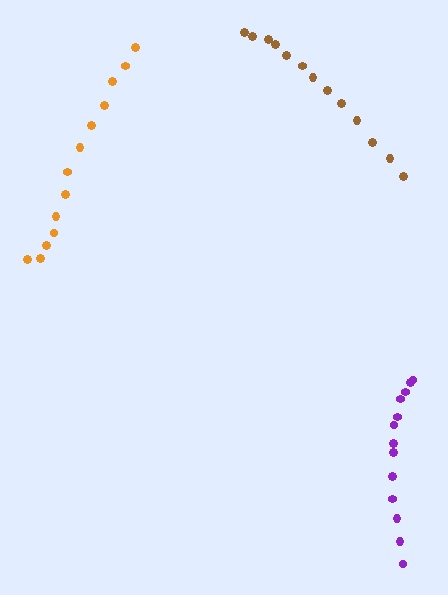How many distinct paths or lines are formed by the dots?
There are 3 distinct paths.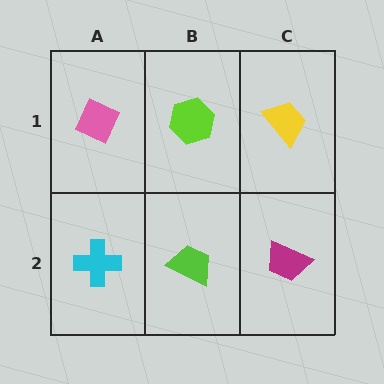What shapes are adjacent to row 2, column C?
A yellow trapezoid (row 1, column C), a lime trapezoid (row 2, column B).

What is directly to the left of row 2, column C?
A lime trapezoid.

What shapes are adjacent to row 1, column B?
A lime trapezoid (row 2, column B), a pink diamond (row 1, column A), a yellow trapezoid (row 1, column C).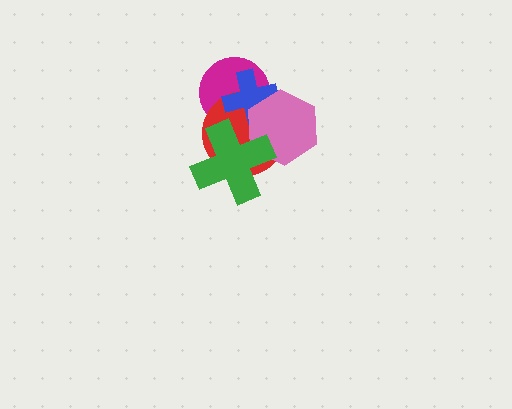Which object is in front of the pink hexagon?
The green cross is in front of the pink hexagon.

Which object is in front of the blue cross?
The pink hexagon is in front of the blue cross.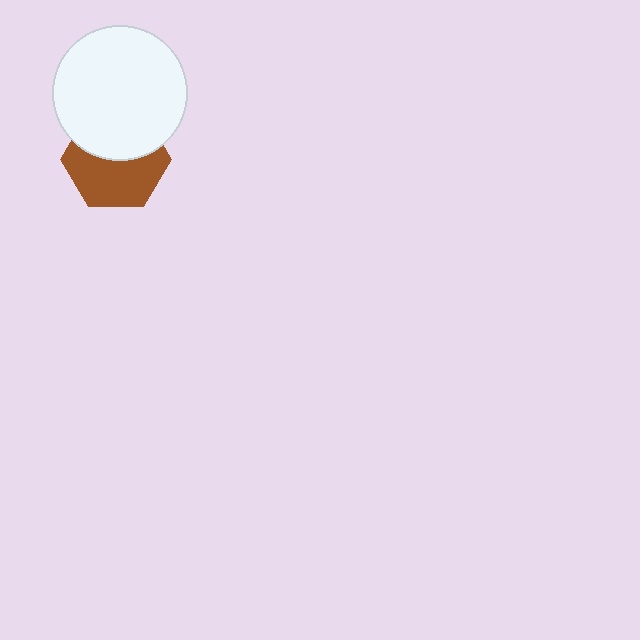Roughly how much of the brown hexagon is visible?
About half of it is visible (roughly 57%).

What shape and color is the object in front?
The object in front is a white circle.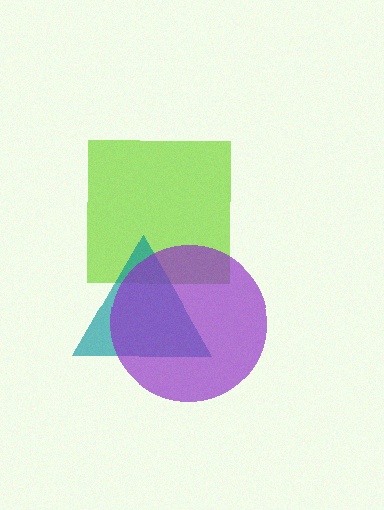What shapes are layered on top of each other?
The layered shapes are: a lime square, a teal triangle, a purple circle.